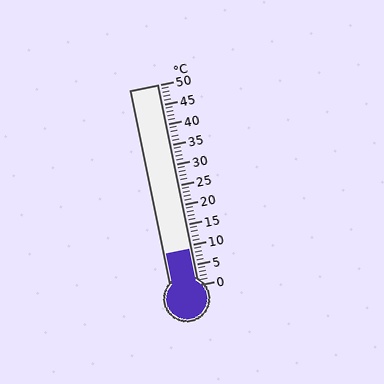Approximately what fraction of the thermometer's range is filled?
The thermometer is filled to approximately 20% of its range.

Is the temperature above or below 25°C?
The temperature is below 25°C.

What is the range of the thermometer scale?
The thermometer scale ranges from 0°C to 50°C.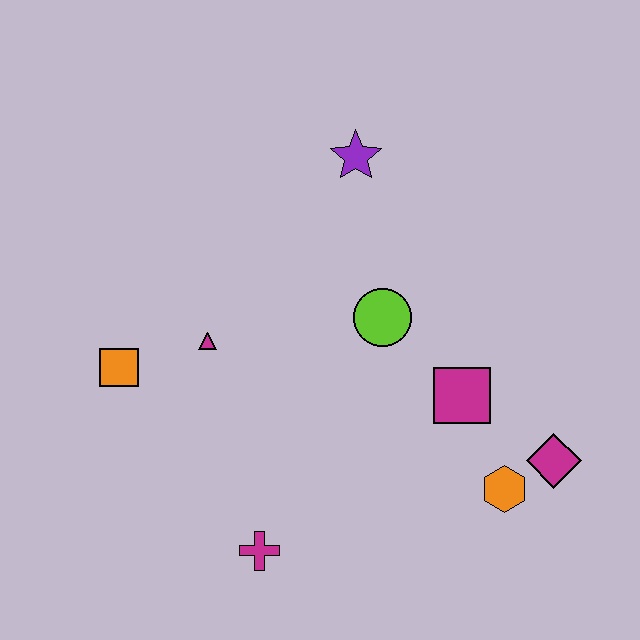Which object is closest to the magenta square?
The orange hexagon is closest to the magenta square.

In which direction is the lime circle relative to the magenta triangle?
The lime circle is to the right of the magenta triangle.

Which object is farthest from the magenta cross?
The purple star is farthest from the magenta cross.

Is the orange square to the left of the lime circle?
Yes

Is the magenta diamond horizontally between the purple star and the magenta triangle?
No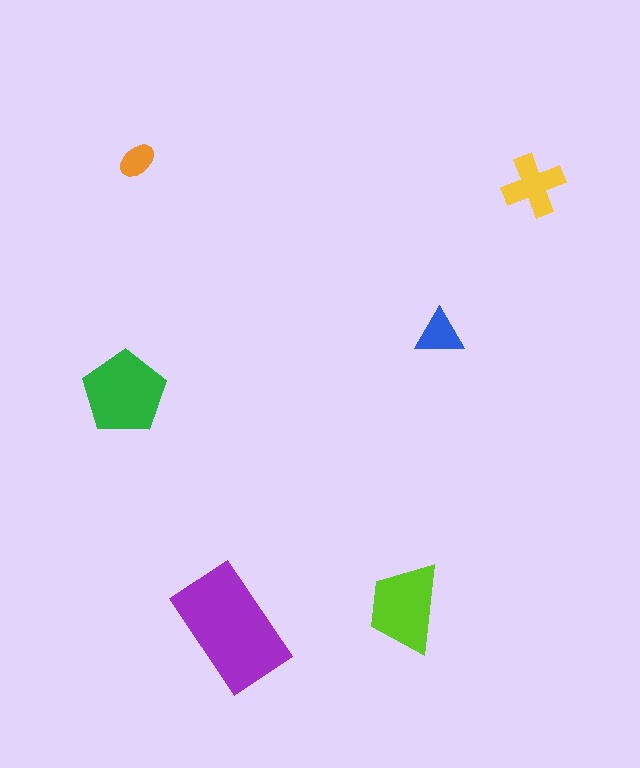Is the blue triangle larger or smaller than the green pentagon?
Smaller.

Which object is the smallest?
The orange ellipse.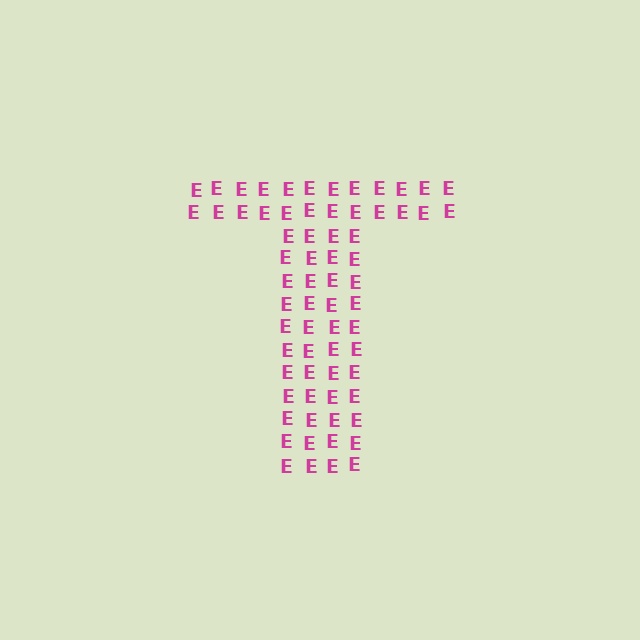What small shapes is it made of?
It is made of small letter E's.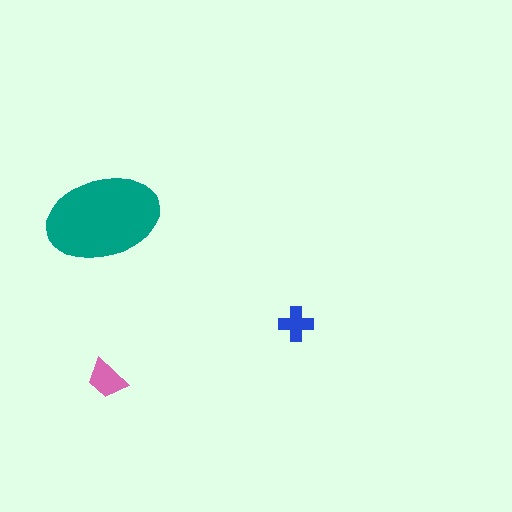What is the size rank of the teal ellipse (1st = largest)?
1st.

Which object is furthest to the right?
The blue cross is rightmost.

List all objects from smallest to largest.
The blue cross, the pink trapezoid, the teal ellipse.